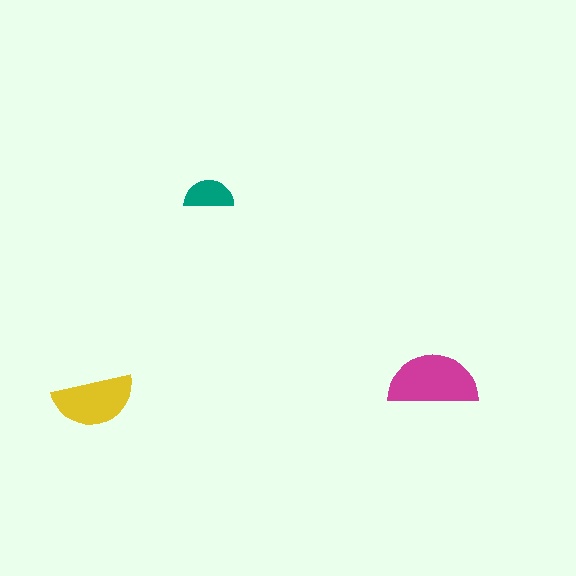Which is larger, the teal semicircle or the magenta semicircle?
The magenta one.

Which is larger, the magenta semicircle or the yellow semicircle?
The magenta one.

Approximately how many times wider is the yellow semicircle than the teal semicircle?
About 1.5 times wider.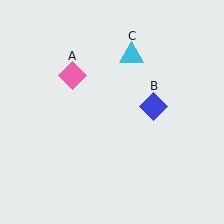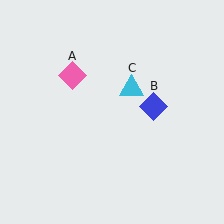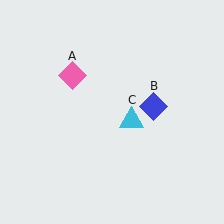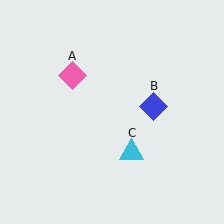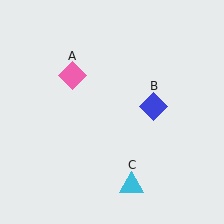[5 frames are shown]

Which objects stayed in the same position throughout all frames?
Pink diamond (object A) and blue diamond (object B) remained stationary.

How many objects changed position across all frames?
1 object changed position: cyan triangle (object C).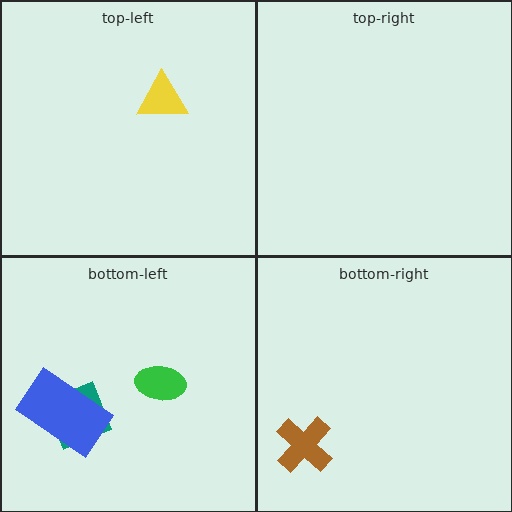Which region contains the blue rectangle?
The bottom-left region.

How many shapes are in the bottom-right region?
1.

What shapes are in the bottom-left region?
The teal diamond, the blue rectangle, the green ellipse.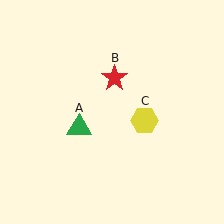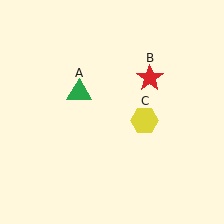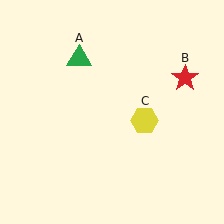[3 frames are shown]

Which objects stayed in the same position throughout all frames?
Yellow hexagon (object C) remained stationary.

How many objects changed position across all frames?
2 objects changed position: green triangle (object A), red star (object B).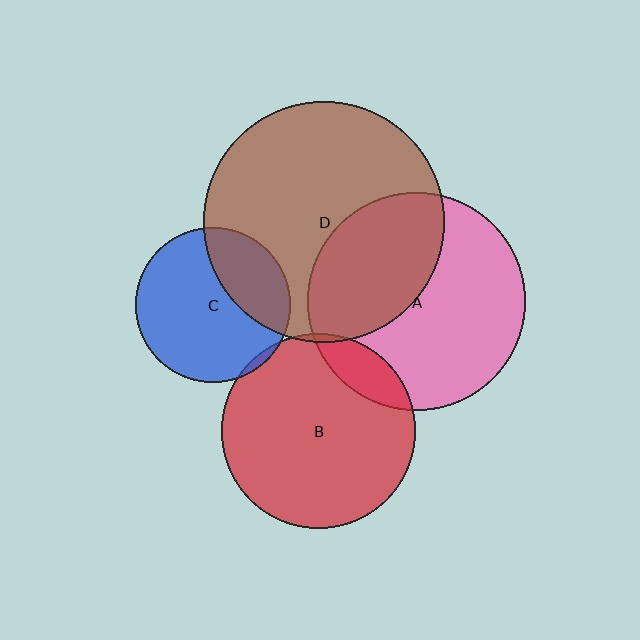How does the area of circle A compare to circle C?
Approximately 2.0 times.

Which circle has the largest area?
Circle D (brown).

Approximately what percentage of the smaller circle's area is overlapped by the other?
Approximately 5%.